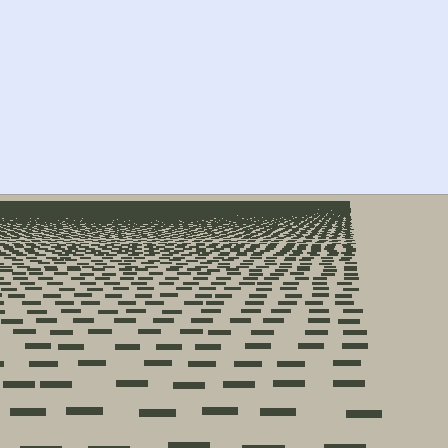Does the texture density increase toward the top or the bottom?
Density increases toward the top.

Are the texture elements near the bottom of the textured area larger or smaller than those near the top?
Larger. Near the bottom, elements are closer to the viewer and appear at a bigger on-screen size.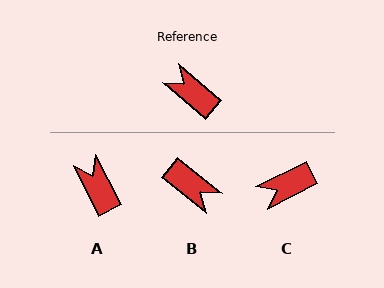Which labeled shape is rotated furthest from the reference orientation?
B, about 178 degrees away.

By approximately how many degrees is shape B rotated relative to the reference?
Approximately 178 degrees clockwise.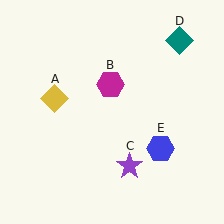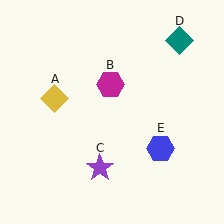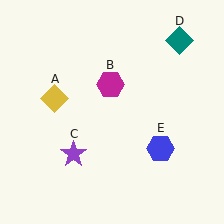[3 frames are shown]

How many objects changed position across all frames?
1 object changed position: purple star (object C).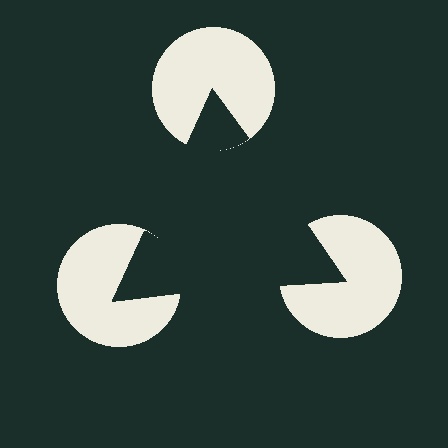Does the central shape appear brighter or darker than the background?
It typically appears slightly darker than the background, even though no actual brightness change is drawn.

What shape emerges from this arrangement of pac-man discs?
An illusory triangle — its edges are inferred from the aligned wedge cuts in the pac-man discs, not physically drawn.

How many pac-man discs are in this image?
There are 3 — one at each vertex of the illusory triangle.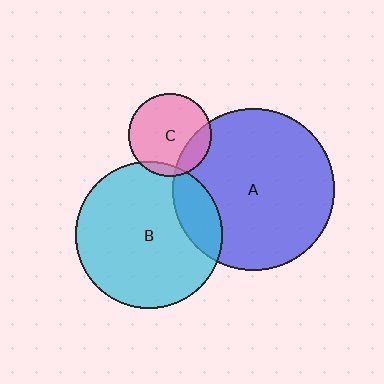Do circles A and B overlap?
Yes.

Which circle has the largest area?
Circle A (blue).